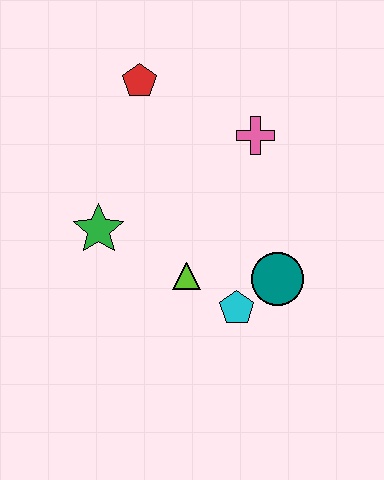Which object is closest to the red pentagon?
The pink cross is closest to the red pentagon.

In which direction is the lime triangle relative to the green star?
The lime triangle is to the right of the green star.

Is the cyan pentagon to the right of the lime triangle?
Yes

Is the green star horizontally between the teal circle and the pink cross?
No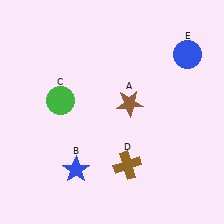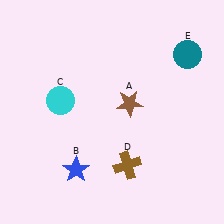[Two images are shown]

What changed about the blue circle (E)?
In Image 1, E is blue. In Image 2, it changed to teal.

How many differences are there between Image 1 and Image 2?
There are 2 differences between the two images.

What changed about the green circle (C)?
In Image 1, C is green. In Image 2, it changed to cyan.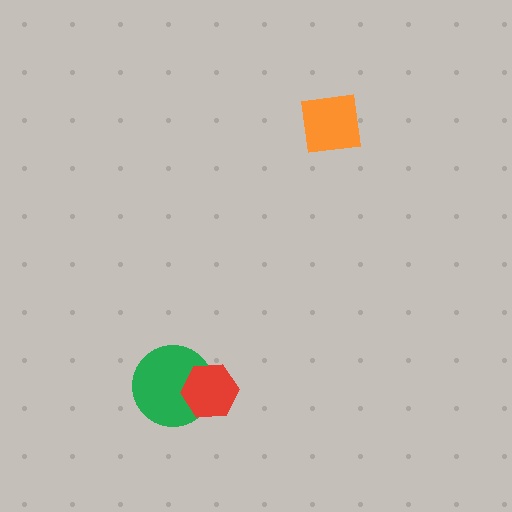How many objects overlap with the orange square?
0 objects overlap with the orange square.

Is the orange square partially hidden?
No, no other shape covers it.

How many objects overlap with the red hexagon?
1 object overlaps with the red hexagon.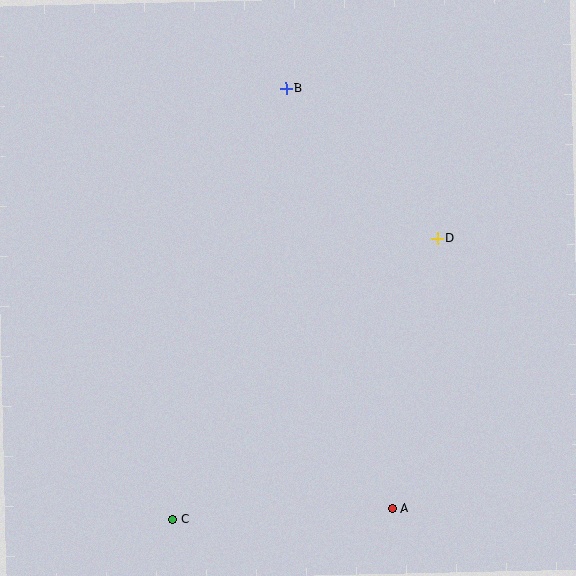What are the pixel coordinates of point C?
Point C is at (173, 519).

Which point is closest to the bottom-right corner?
Point A is closest to the bottom-right corner.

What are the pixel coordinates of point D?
Point D is at (437, 238).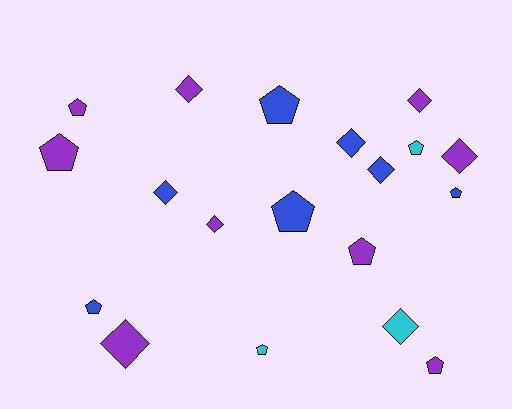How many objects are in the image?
There are 19 objects.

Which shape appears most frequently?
Pentagon, with 10 objects.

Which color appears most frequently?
Purple, with 9 objects.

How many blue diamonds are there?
There are 3 blue diamonds.